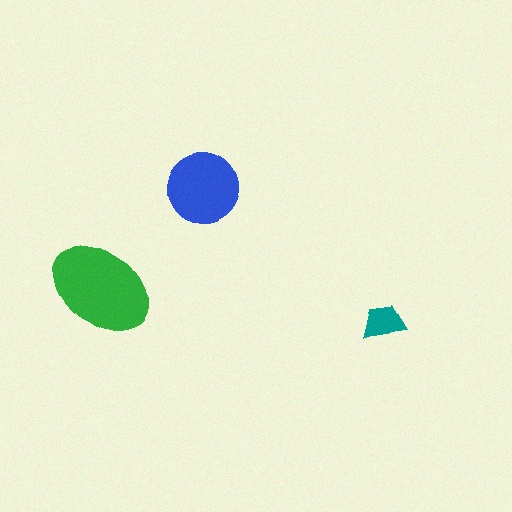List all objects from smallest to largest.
The teal trapezoid, the blue circle, the green ellipse.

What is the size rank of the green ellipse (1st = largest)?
1st.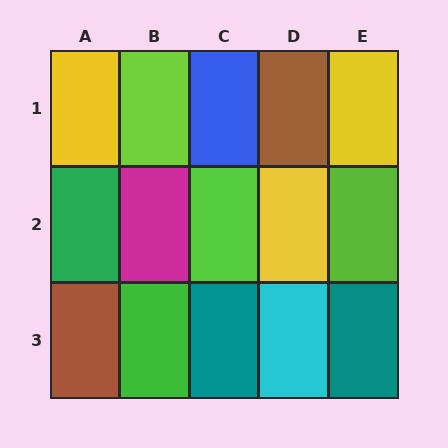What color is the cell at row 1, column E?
Yellow.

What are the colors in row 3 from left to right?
Brown, green, teal, cyan, teal.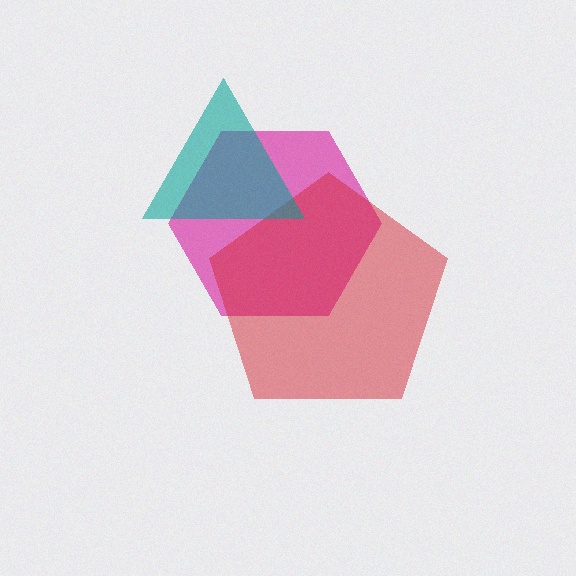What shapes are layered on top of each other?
The layered shapes are: a magenta hexagon, a red pentagon, a teal triangle.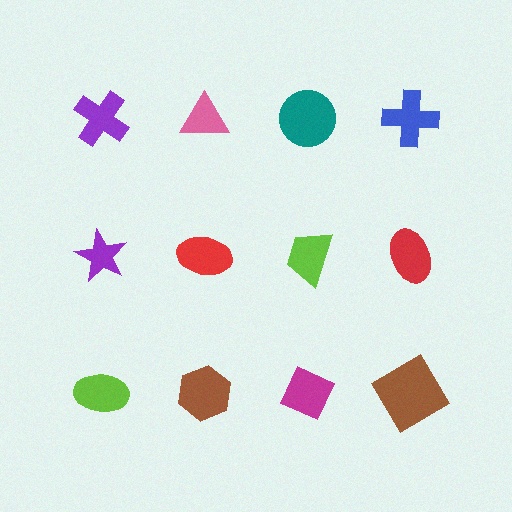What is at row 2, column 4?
A red ellipse.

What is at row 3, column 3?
A magenta diamond.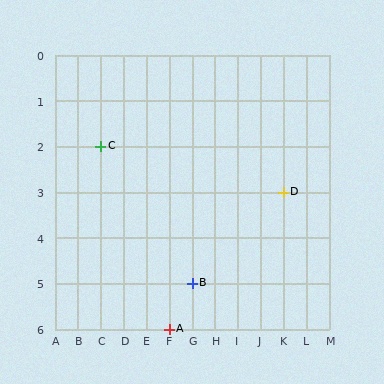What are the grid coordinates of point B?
Point B is at grid coordinates (G, 5).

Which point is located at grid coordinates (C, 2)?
Point C is at (C, 2).